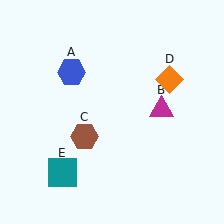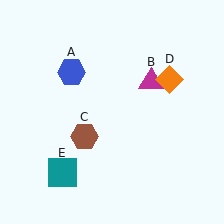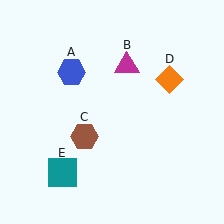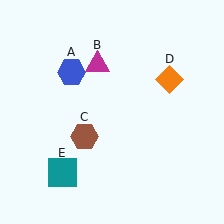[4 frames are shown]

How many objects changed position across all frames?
1 object changed position: magenta triangle (object B).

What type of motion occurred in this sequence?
The magenta triangle (object B) rotated counterclockwise around the center of the scene.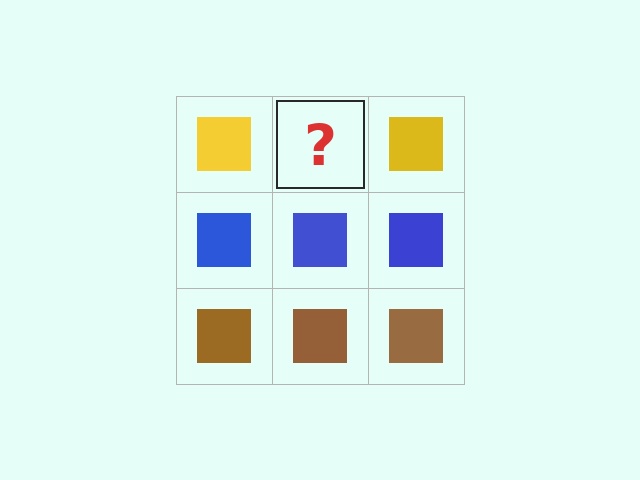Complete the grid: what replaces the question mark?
The question mark should be replaced with a yellow square.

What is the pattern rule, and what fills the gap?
The rule is that each row has a consistent color. The gap should be filled with a yellow square.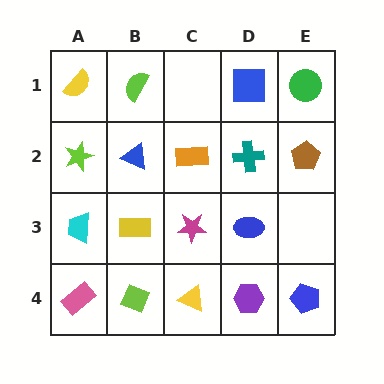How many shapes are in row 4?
5 shapes.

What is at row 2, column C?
An orange rectangle.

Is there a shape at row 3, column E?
No, that cell is empty.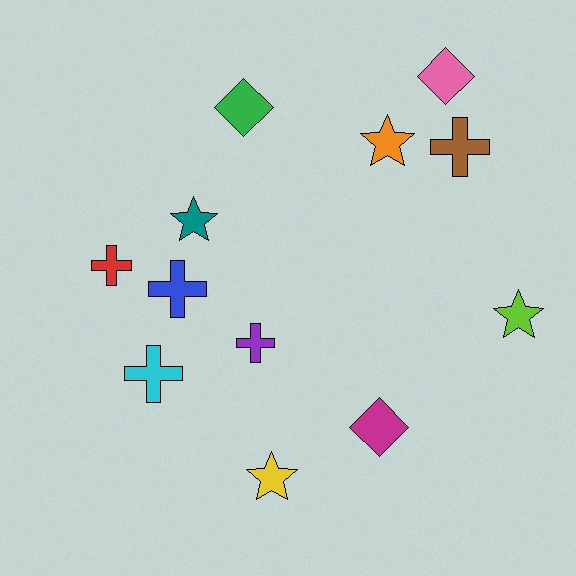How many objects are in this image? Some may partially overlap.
There are 12 objects.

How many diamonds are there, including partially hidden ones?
There are 3 diamonds.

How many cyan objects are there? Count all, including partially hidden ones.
There is 1 cyan object.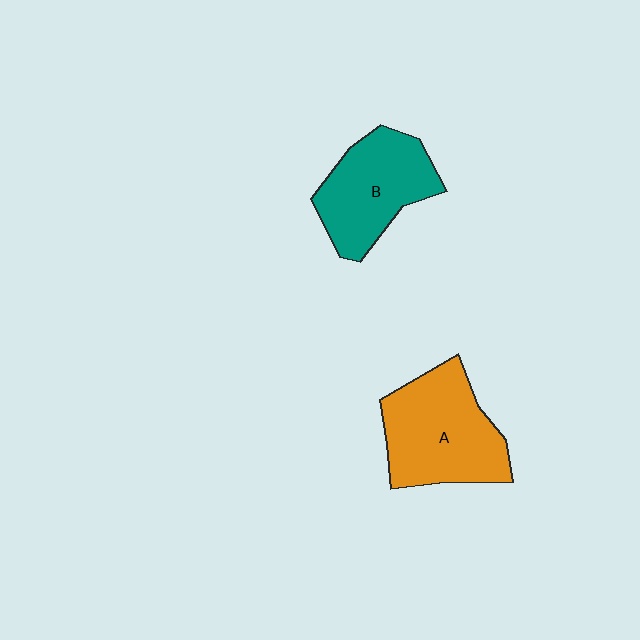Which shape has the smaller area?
Shape B (teal).